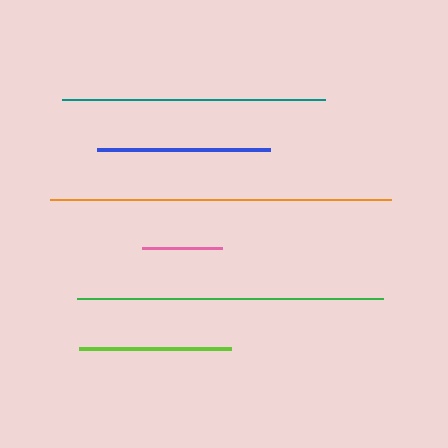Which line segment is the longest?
The orange line is the longest at approximately 341 pixels.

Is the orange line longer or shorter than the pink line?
The orange line is longer than the pink line.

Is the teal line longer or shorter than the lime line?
The teal line is longer than the lime line.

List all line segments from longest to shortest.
From longest to shortest: orange, green, teal, blue, lime, pink.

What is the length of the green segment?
The green segment is approximately 306 pixels long.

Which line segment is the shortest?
The pink line is the shortest at approximately 80 pixels.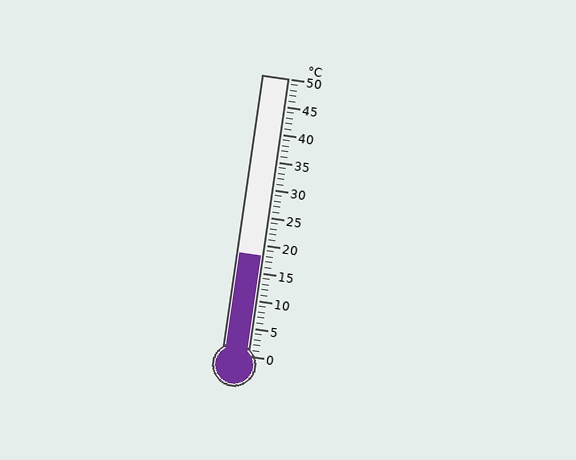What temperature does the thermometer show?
The thermometer shows approximately 18°C.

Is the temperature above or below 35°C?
The temperature is below 35°C.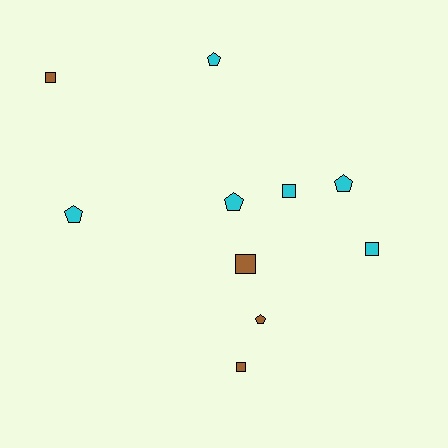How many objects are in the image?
There are 10 objects.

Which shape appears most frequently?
Square, with 5 objects.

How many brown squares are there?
There are 3 brown squares.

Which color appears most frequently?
Cyan, with 6 objects.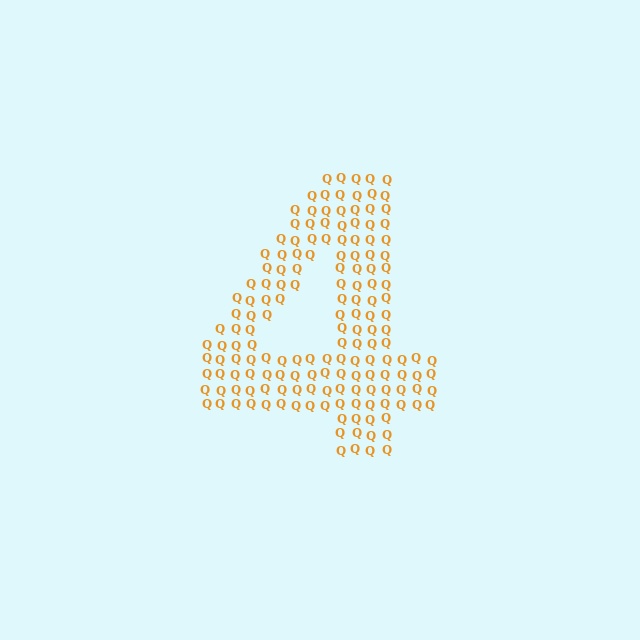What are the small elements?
The small elements are letter Q's.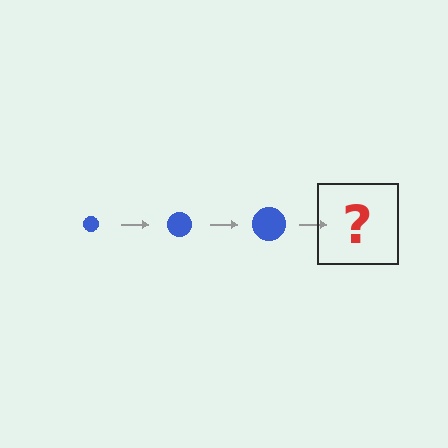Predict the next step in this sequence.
The next step is a blue circle, larger than the previous one.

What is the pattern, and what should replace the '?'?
The pattern is that the circle gets progressively larger each step. The '?' should be a blue circle, larger than the previous one.